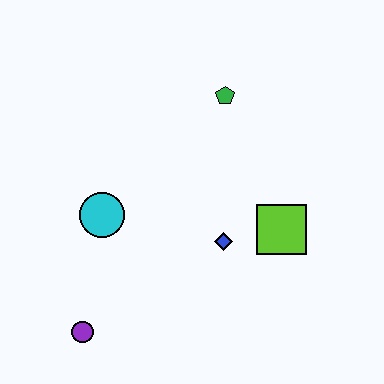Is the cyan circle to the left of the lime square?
Yes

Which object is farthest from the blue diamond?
The purple circle is farthest from the blue diamond.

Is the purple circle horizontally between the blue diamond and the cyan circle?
No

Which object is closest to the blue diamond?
The lime square is closest to the blue diamond.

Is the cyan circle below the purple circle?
No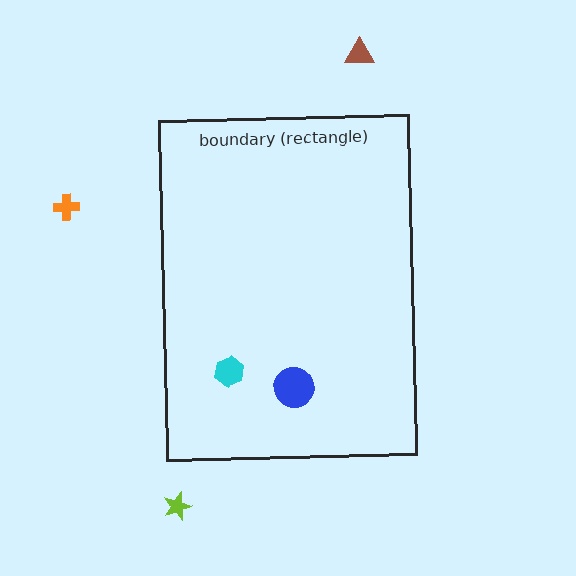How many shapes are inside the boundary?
2 inside, 3 outside.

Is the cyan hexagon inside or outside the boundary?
Inside.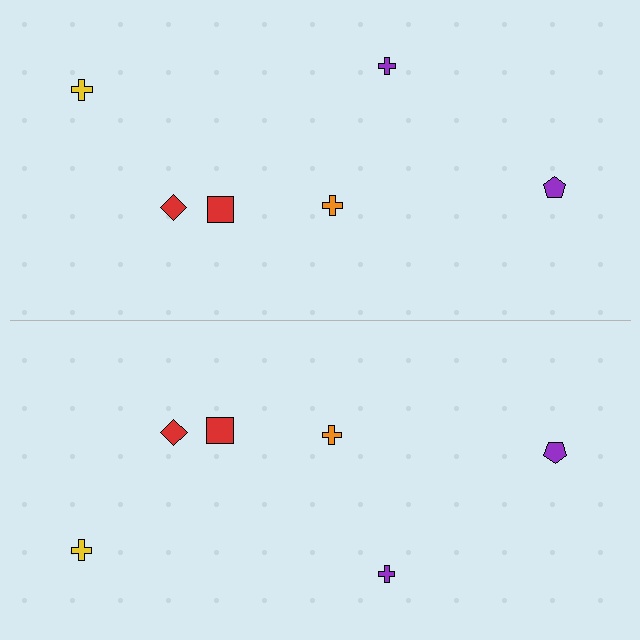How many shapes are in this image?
There are 12 shapes in this image.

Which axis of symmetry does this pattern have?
The pattern has a horizontal axis of symmetry running through the center of the image.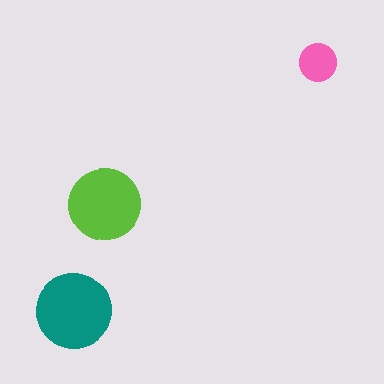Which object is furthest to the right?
The pink circle is rightmost.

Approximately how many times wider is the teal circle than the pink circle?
About 2 times wider.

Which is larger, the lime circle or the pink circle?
The lime one.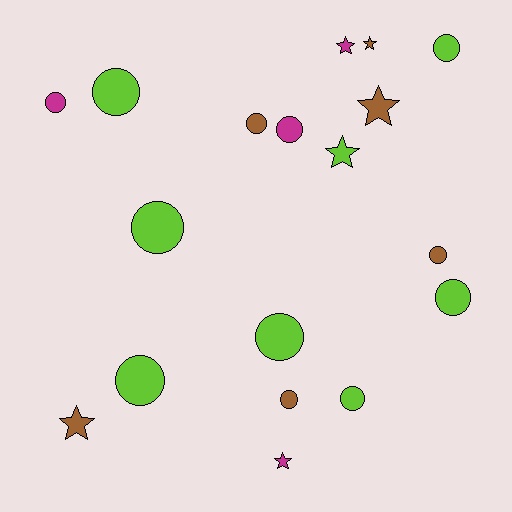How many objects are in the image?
There are 18 objects.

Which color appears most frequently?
Lime, with 8 objects.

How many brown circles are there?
There are 3 brown circles.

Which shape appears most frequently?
Circle, with 12 objects.